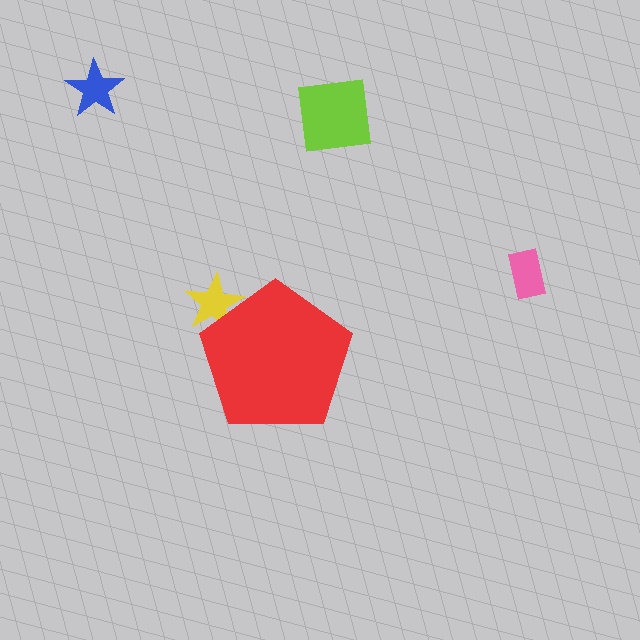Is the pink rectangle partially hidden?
No, the pink rectangle is fully visible.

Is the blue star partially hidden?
No, the blue star is fully visible.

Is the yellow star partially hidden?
Yes, the yellow star is partially hidden behind the red pentagon.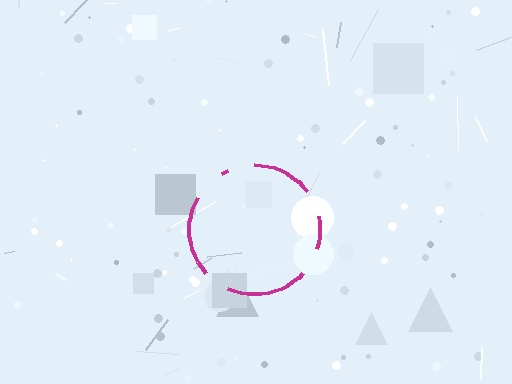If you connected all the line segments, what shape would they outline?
They would outline a circle.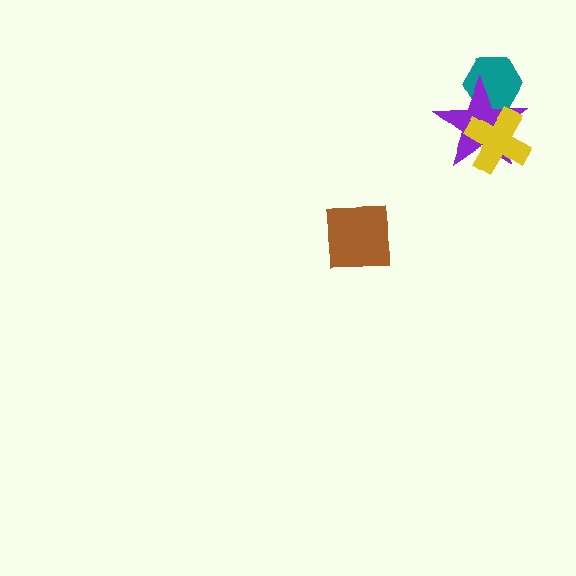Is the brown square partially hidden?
No, no other shape covers it.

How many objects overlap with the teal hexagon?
1 object overlaps with the teal hexagon.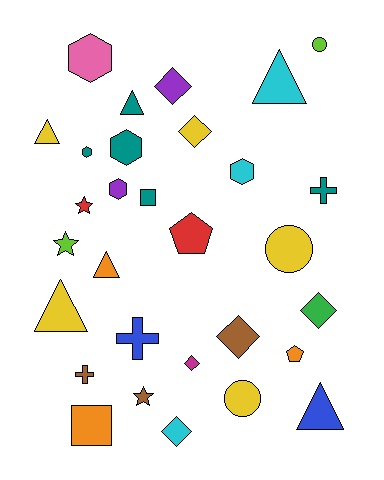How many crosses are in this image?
There are 3 crosses.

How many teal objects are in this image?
There are 5 teal objects.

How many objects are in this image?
There are 30 objects.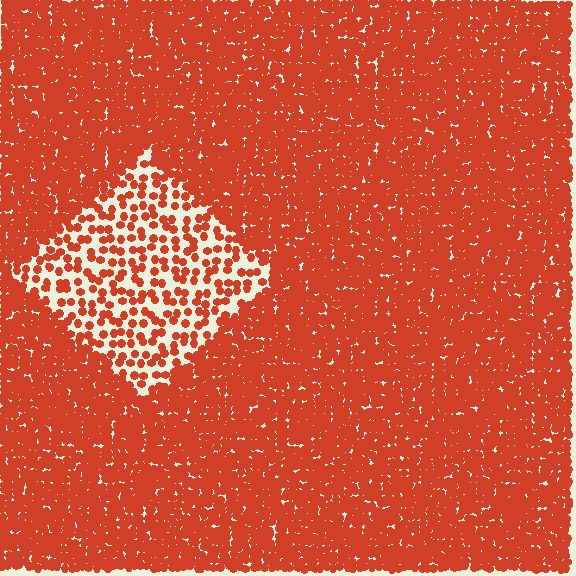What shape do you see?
I see a diamond.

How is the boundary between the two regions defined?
The boundary is defined by a change in element density (approximately 2.9x ratio). All elements are the same color, size, and shape.